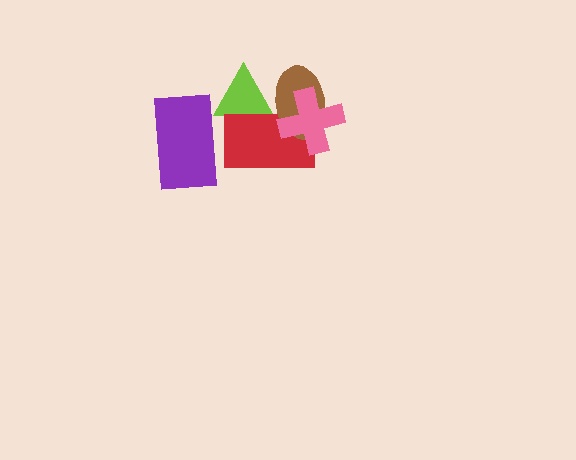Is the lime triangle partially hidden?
Yes, it is partially covered by another shape.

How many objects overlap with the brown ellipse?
3 objects overlap with the brown ellipse.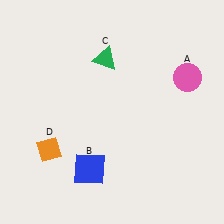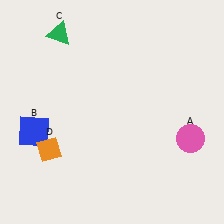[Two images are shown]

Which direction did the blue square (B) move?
The blue square (B) moved left.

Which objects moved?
The objects that moved are: the pink circle (A), the blue square (B), the green triangle (C).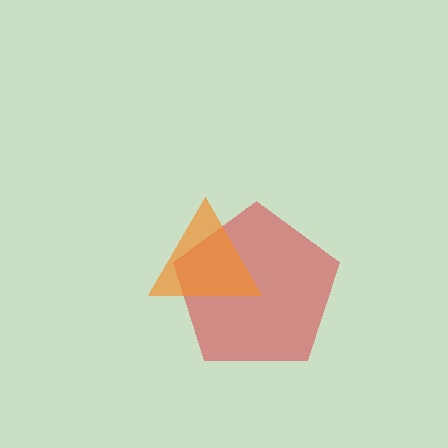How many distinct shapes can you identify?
There are 2 distinct shapes: a red pentagon, an orange triangle.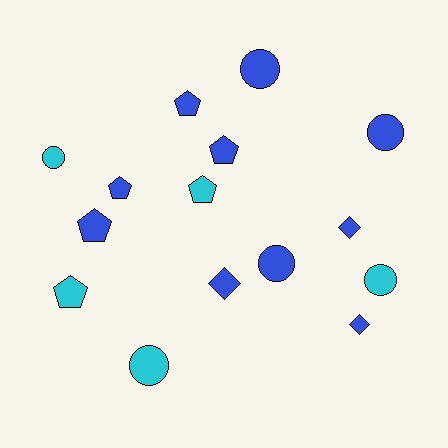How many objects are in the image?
There are 15 objects.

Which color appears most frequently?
Blue, with 10 objects.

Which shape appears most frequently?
Circle, with 6 objects.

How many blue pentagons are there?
There are 4 blue pentagons.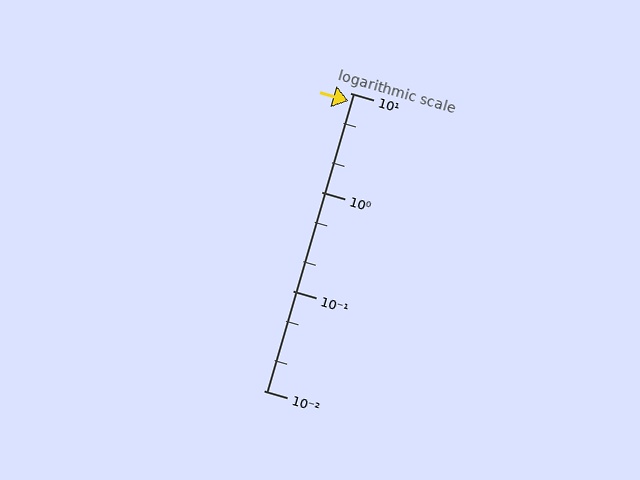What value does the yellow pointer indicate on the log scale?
The pointer indicates approximately 8.2.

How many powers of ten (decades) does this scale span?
The scale spans 3 decades, from 0.01 to 10.